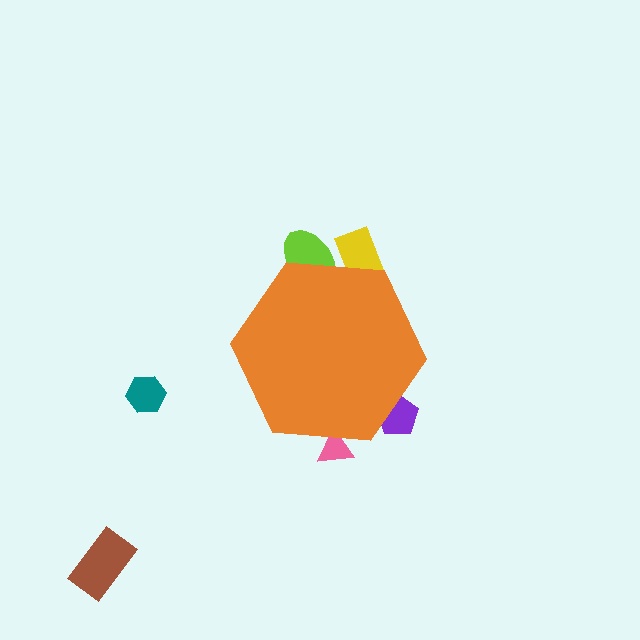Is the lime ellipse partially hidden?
Yes, the lime ellipse is partially hidden behind the orange hexagon.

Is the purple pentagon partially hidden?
Yes, the purple pentagon is partially hidden behind the orange hexagon.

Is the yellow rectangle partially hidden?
Yes, the yellow rectangle is partially hidden behind the orange hexagon.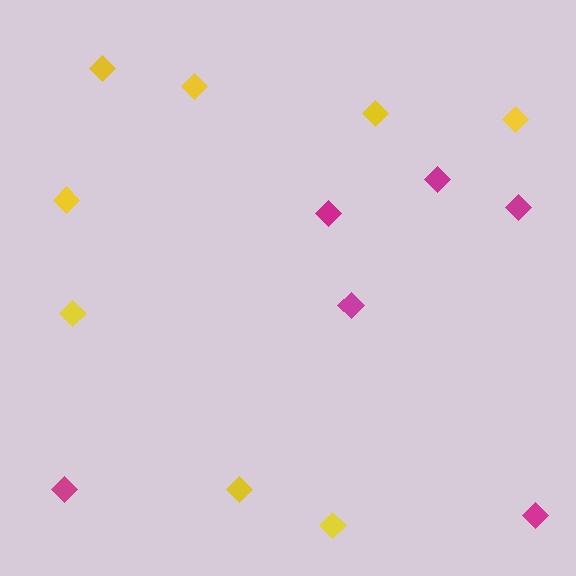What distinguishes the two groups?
There are 2 groups: one group of magenta diamonds (6) and one group of yellow diamonds (8).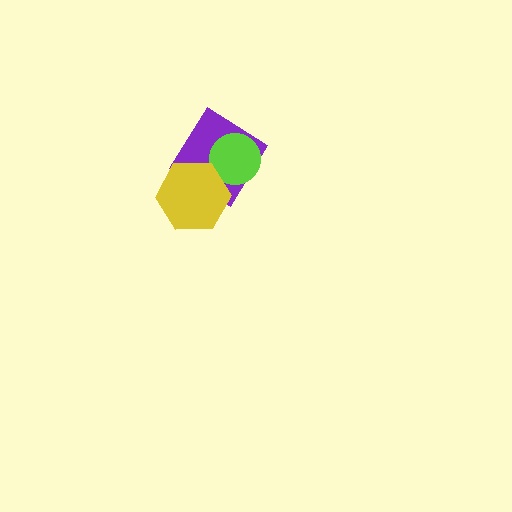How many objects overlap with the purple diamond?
2 objects overlap with the purple diamond.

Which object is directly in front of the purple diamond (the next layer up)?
The lime circle is directly in front of the purple diamond.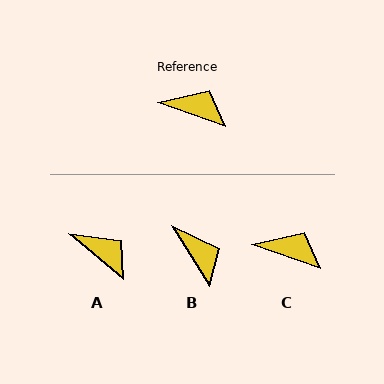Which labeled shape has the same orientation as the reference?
C.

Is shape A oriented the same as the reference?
No, it is off by about 21 degrees.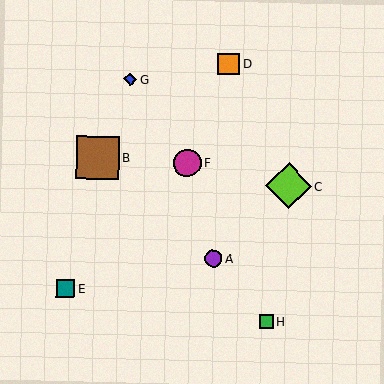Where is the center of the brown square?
The center of the brown square is at (98, 158).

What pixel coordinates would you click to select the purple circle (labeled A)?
Click at (214, 258) to select the purple circle A.